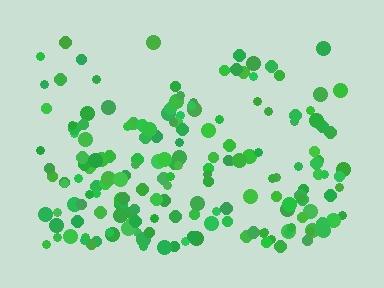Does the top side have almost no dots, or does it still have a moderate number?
Still a moderate number, just noticeably fewer than the bottom.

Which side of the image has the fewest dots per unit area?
The top.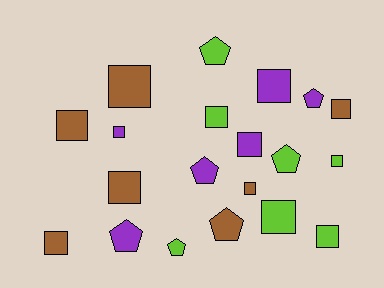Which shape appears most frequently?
Square, with 13 objects.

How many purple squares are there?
There are 3 purple squares.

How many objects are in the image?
There are 20 objects.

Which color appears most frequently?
Brown, with 7 objects.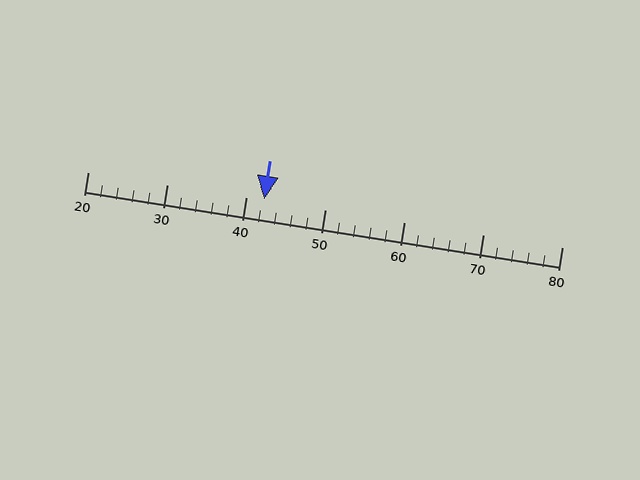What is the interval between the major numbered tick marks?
The major tick marks are spaced 10 units apart.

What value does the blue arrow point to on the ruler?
The blue arrow points to approximately 42.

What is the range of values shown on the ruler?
The ruler shows values from 20 to 80.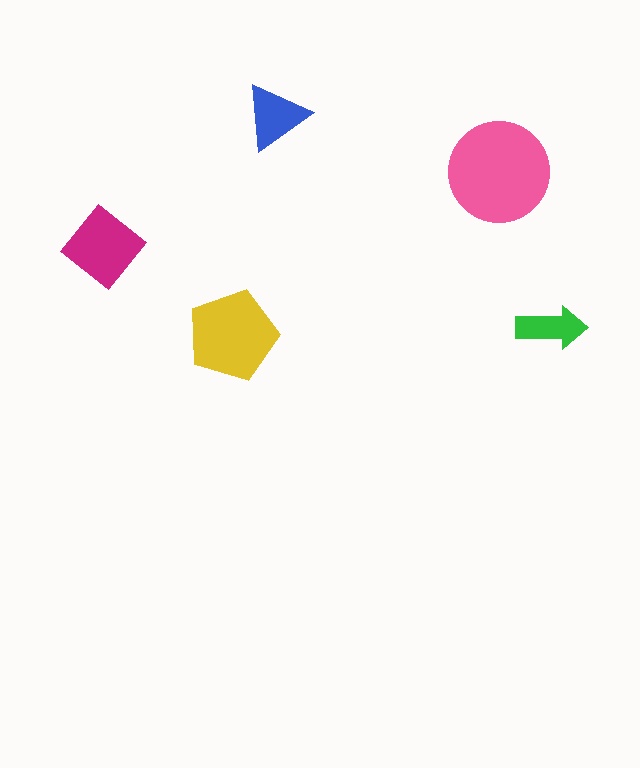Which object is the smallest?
The green arrow.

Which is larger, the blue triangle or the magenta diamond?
The magenta diamond.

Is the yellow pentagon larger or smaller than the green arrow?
Larger.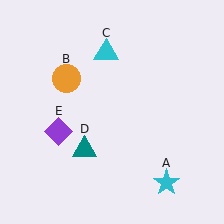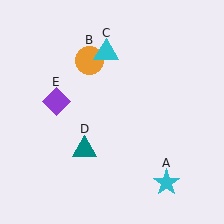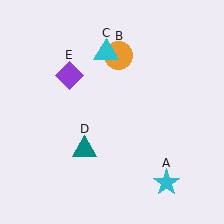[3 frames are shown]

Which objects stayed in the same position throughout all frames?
Cyan star (object A) and cyan triangle (object C) and teal triangle (object D) remained stationary.